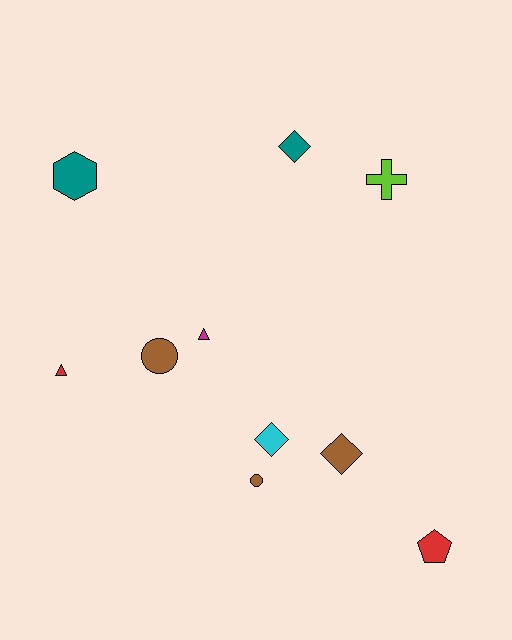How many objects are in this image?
There are 10 objects.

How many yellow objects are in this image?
There are no yellow objects.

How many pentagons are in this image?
There is 1 pentagon.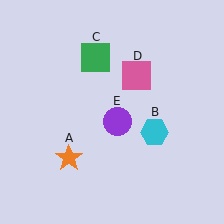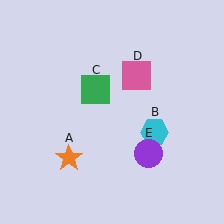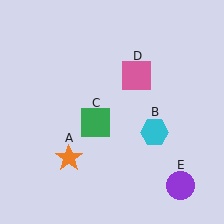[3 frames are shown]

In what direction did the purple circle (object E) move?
The purple circle (object E) moved down and to the right.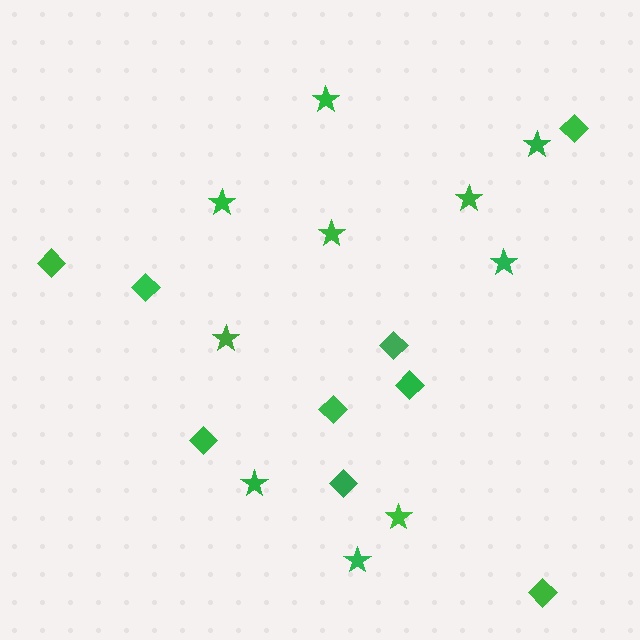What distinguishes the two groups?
There are 2 groups: one group of diamonds (9) and one group of stars (10).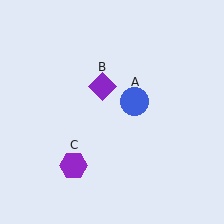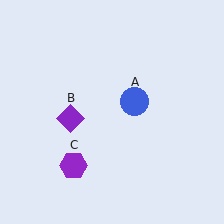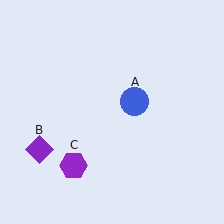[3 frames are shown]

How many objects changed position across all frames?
1 object changed position: purple diamond (object B).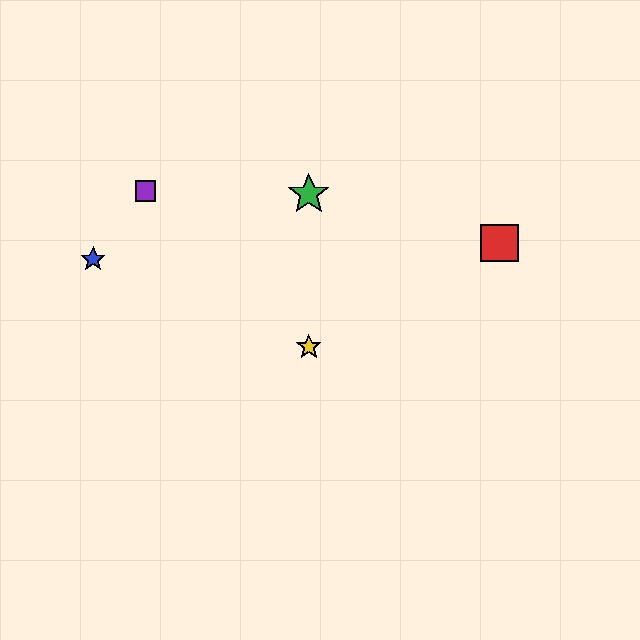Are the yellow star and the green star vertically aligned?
Yes, both are at x≈309.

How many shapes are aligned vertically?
2 shapes (the green star, the yellow star) are aligned vertically.